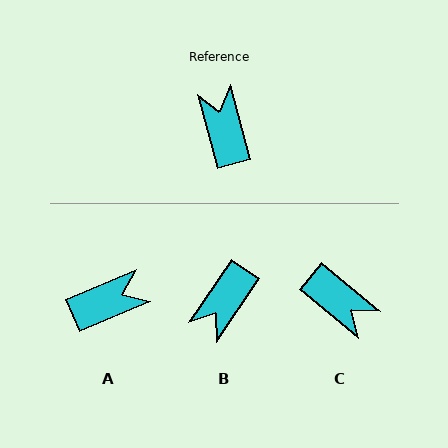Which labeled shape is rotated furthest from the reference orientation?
C, about 145 degrees away.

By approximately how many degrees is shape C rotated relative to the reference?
Approximately 145 degrees clockwise.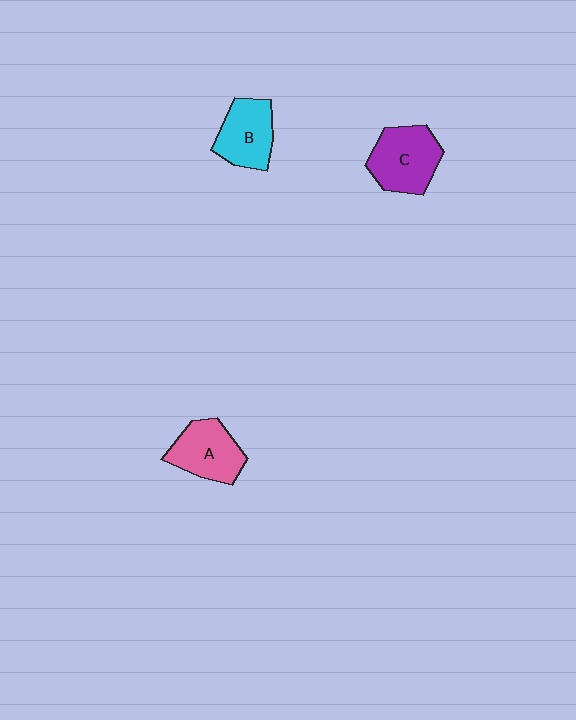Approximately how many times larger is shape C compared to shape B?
Approximately 1.2 times.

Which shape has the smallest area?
Shape B (cyan).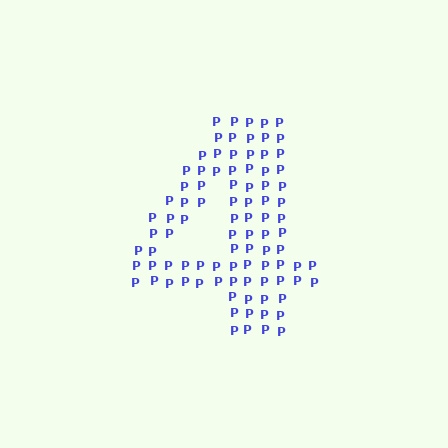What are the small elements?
The small elements are letter P's.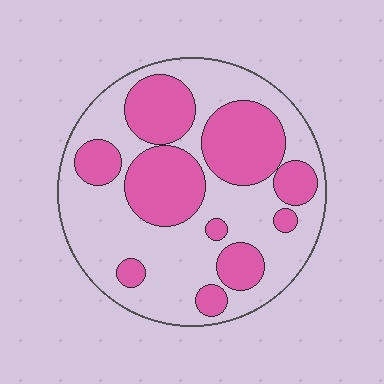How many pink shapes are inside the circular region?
10.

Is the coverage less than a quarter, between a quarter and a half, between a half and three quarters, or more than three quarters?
Between a quarter and a half.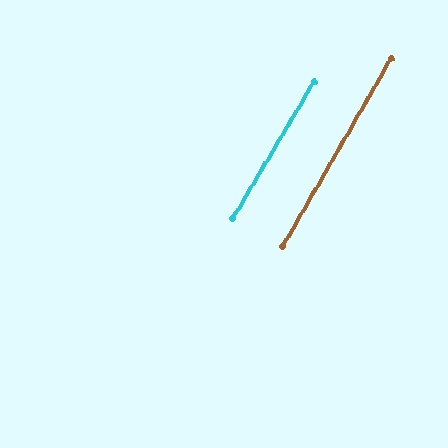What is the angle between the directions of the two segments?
Approximately 1 degree.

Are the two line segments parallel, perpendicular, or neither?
Parallel — their directions differ by only 0.6°.